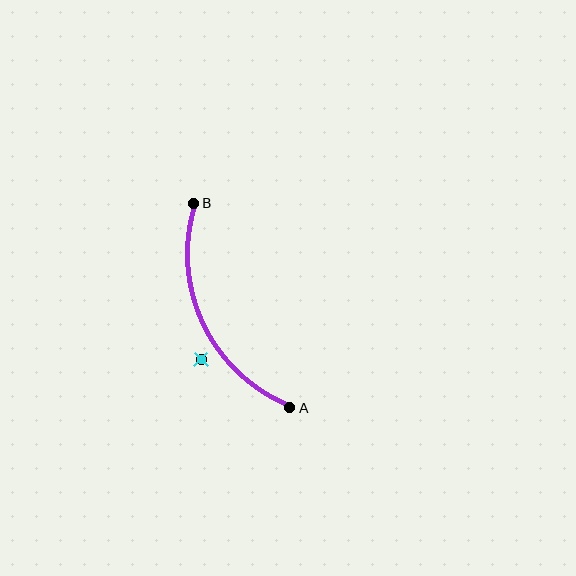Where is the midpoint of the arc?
The arc midpoint is the point on the curve farthest from the straight line joining A and B. It sits to the left of that line.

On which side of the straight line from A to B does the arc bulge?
The arc bulges to the left of the straight line connecting A and B.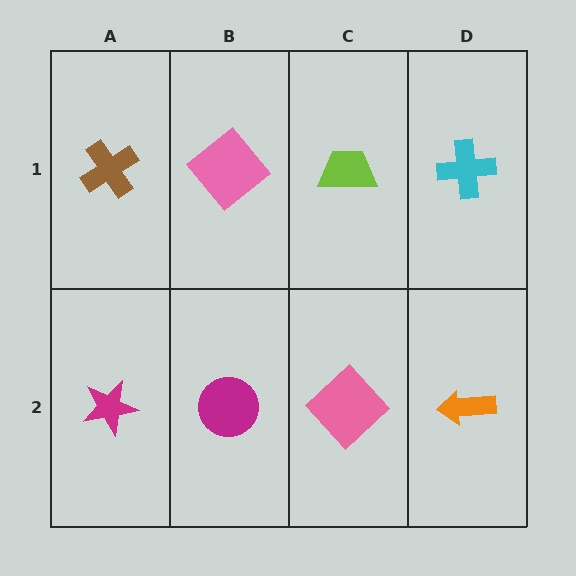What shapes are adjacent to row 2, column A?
A brown cross (row 1, column A), a magenta circle (row 2, column B).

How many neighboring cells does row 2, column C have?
3.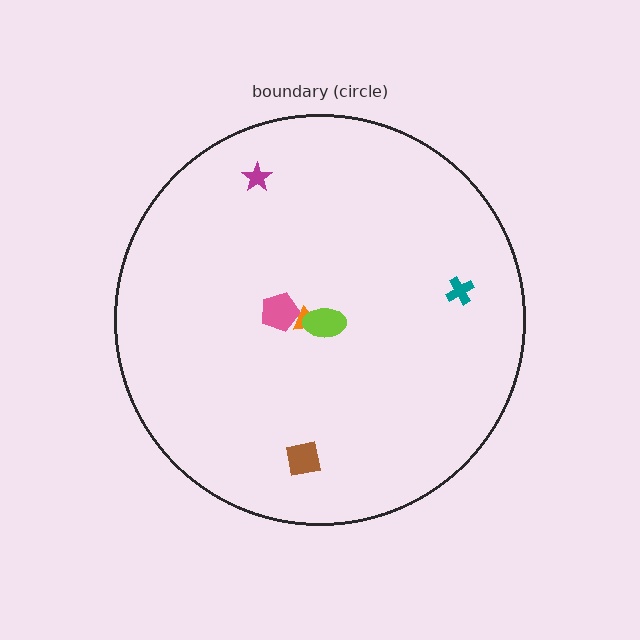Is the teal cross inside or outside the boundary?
Inside.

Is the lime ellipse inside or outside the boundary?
Inside.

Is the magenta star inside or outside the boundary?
Inside.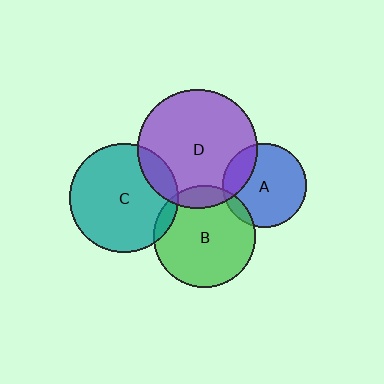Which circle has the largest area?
Circle D (purple).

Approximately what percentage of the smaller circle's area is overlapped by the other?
Approximately 20%.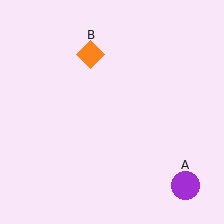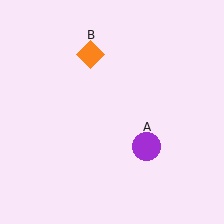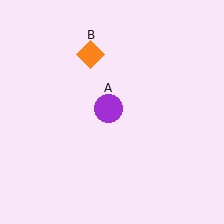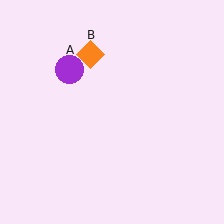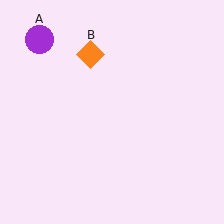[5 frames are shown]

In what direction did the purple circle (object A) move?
The purple circle (object A) moved up and to the left.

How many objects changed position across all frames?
1 object changed position: purple circle (object A).